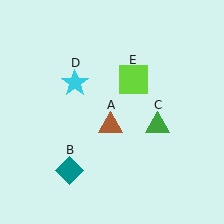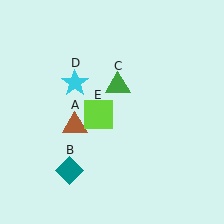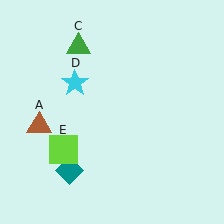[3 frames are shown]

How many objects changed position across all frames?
3 objects changed position: brown triangle (object A), green triangle (object C), lime square (object E).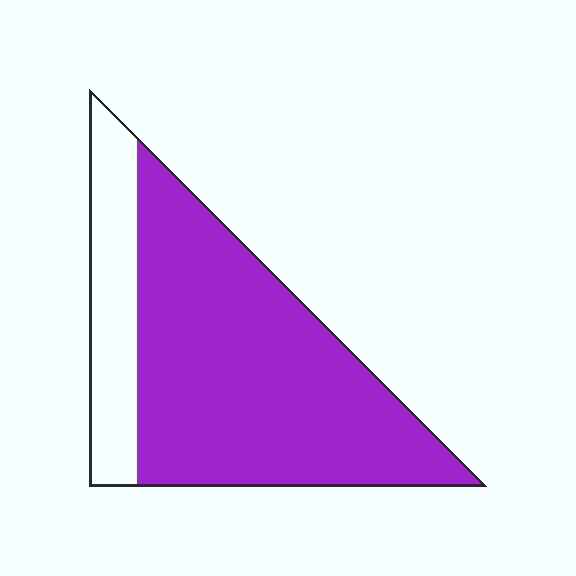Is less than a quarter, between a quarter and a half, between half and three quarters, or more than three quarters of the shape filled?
More than three quarters.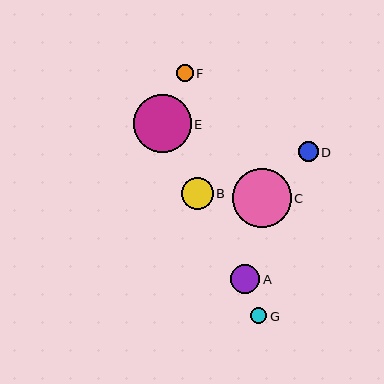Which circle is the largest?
Circle C is the largest with a size of approximately 59 pixels.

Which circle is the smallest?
Circle G is the smallest with a size of approximately 16 pixels.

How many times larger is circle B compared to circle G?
Circle B is approximately 2.0 times the size of circle G.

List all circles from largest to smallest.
From largest to smallest: C, E, B, A, D, F, G.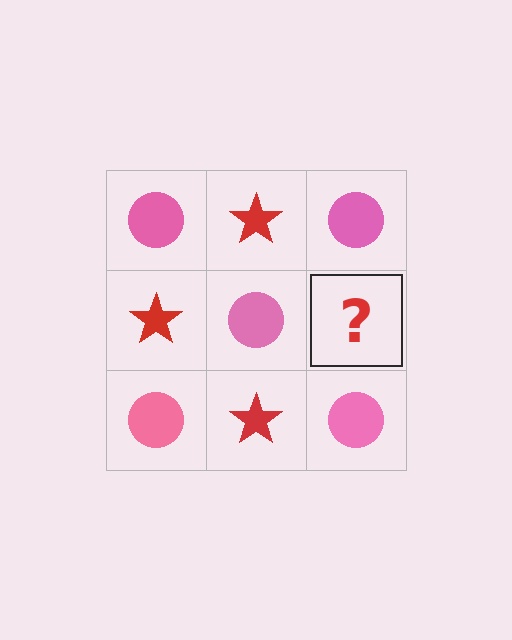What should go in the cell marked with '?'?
The missing cell should contain a red star.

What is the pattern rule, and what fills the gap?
The rule is that it alternates pink circle and red star in a checkerboard pattern. The gap should be filled with a red star.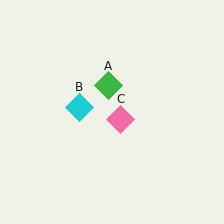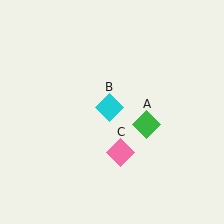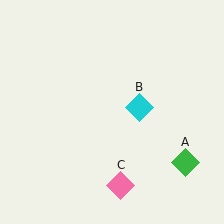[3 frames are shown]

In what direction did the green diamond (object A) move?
The green diamond (object A) moved down and to the right.